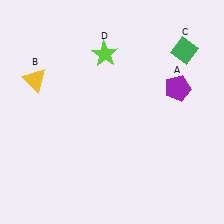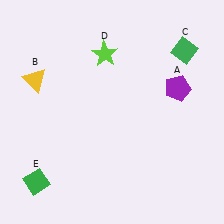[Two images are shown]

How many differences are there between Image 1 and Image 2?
There is 1 difference between the two images.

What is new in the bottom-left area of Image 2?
A green diamond (E) was added in the bottom-left area of Image 2.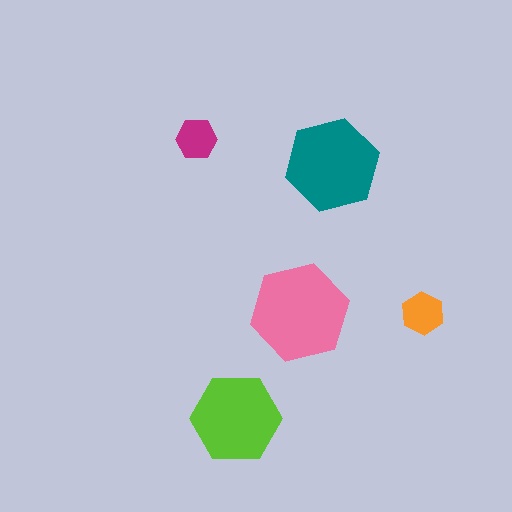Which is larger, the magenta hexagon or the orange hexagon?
The orange one.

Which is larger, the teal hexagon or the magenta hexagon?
The teal one.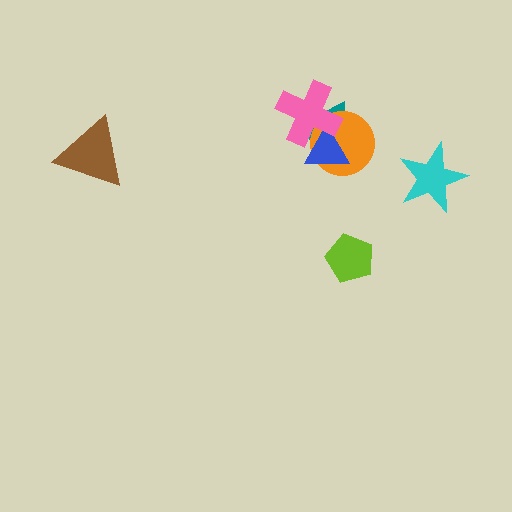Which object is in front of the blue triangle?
The pink cross is in front of the blue triangle.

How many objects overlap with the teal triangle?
3 objects overlap with the teal triangle.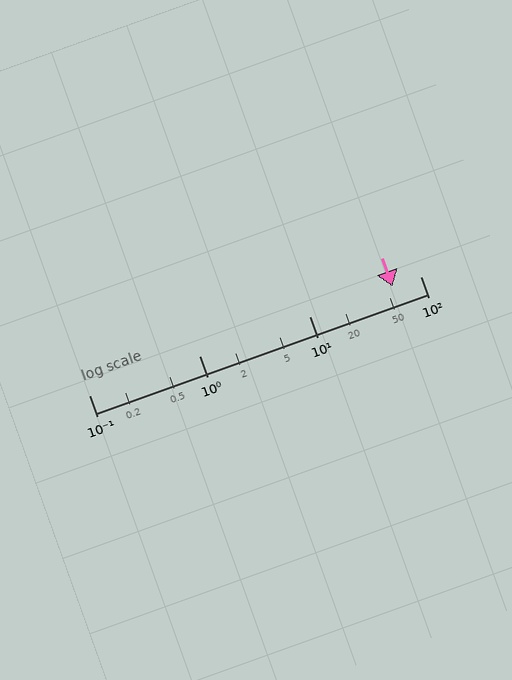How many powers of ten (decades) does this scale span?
The scale spans 3 decades, from 0.1 to 100.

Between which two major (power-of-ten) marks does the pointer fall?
The pointer is between 10 and 100.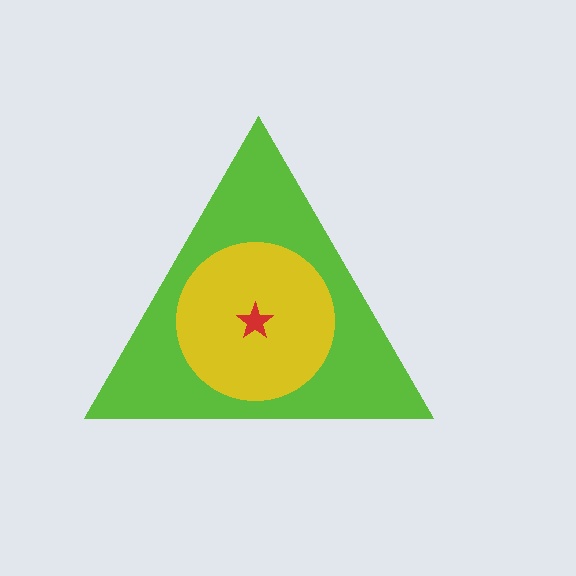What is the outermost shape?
The lime triangle.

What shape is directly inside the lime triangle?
The yellow circle.